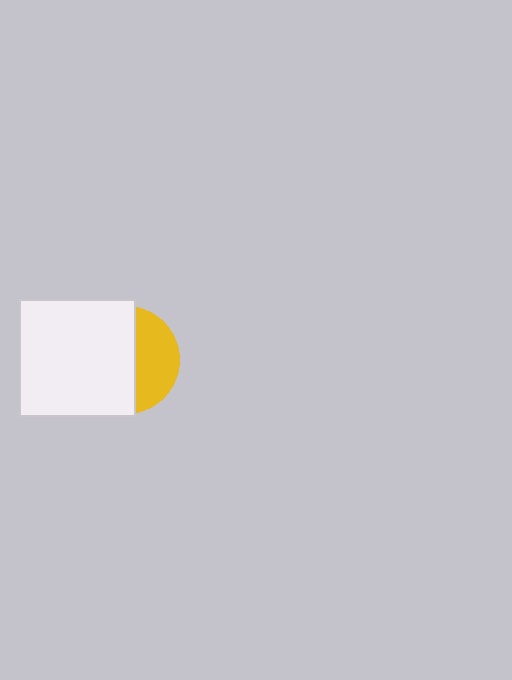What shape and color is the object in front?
The object in front is a white square.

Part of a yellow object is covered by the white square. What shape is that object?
It is a circle.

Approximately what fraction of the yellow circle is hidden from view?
Roughly 61% of the yellow circle is hidden behind the white square.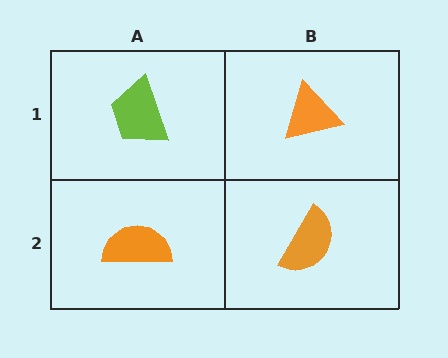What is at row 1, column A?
A lime trapezoid.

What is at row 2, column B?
An orange semicircle.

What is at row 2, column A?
An orange semicircle.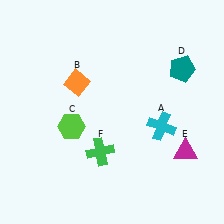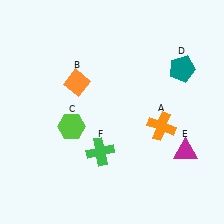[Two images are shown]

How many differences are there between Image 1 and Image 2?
There is 1 difference between the two images.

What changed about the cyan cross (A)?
In Image 1, A is cyan. In Image 2, it changed to orange.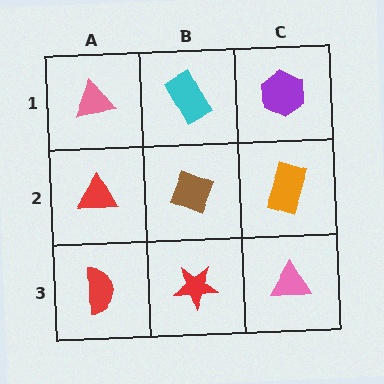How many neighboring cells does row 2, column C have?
3.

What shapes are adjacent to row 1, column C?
An orange rectangle (row 2, column C), a cyan rectangle (row 1, column B).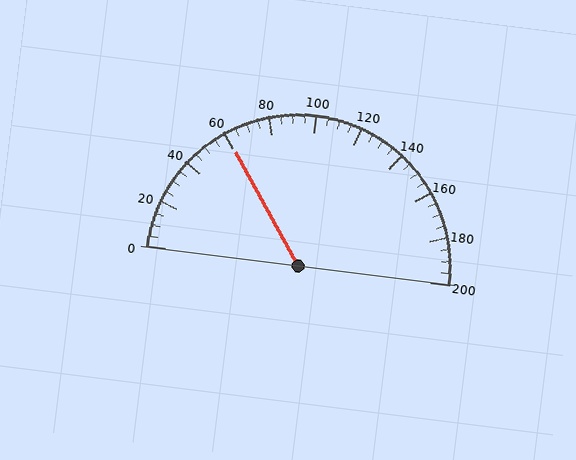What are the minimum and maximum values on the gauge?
The gauge ranges from 0 to 200.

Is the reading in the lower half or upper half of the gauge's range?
The reading is in the lower half of the range (0 to 200).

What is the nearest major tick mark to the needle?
The nearest major tick mark is 60.